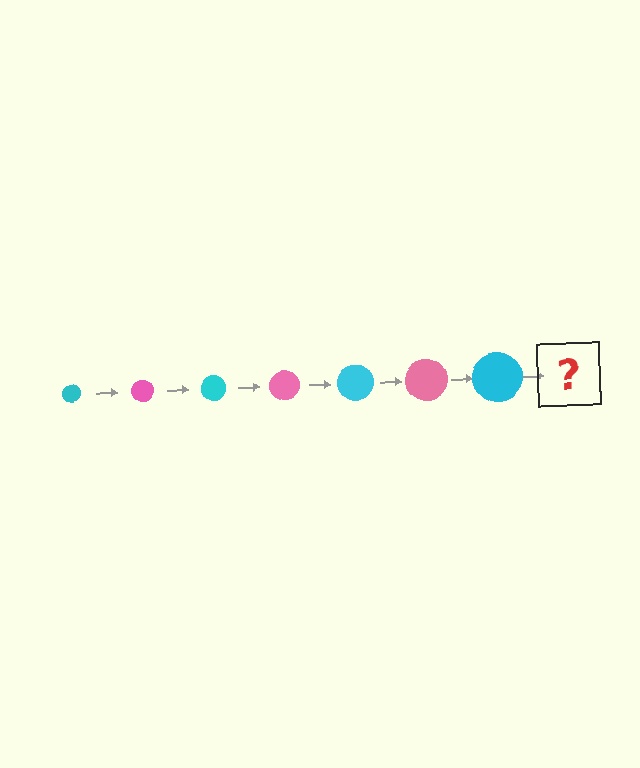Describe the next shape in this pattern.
It should be a pink circle, larger than the previous one.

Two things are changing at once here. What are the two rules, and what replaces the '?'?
The two rules are that the circle grows larger each step and the color cycles through cyan and pink. The '?' should be a pink circle, larger than the previous one.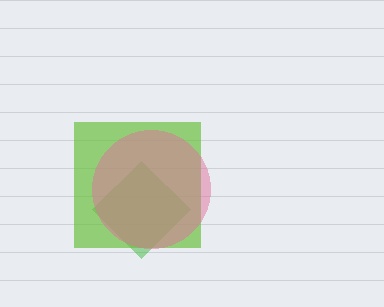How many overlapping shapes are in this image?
There are 3 overlapping shapes in the image.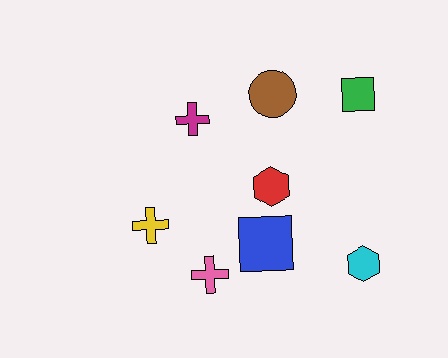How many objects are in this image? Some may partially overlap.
There are 8 objects.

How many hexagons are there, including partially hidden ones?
There are 2 hexagons.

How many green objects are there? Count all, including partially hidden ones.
There is 1 green object.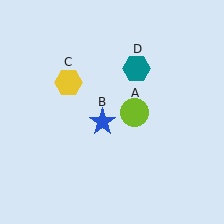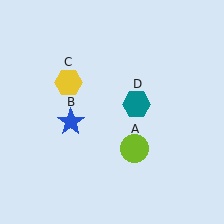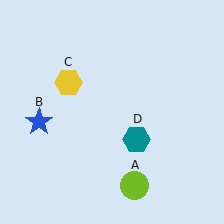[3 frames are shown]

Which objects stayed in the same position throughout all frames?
Yellow hexagon (object C) remained stationary.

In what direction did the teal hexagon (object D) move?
The teal hexagon (object D) moved down.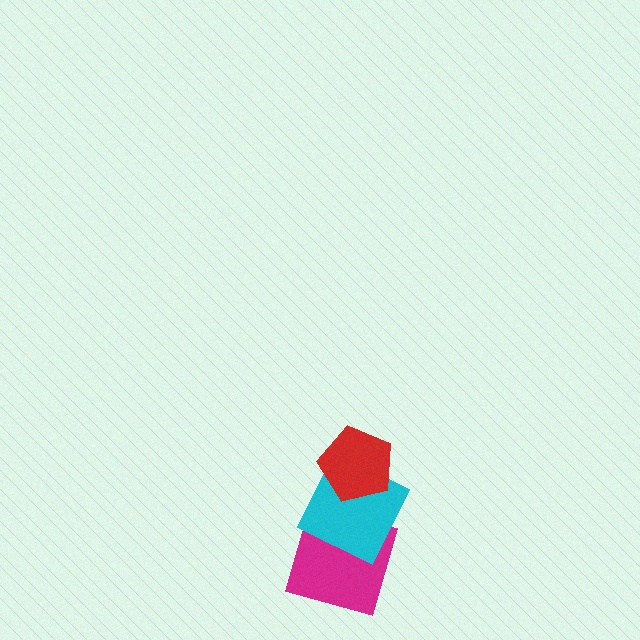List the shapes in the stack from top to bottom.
From top to bottom: the red pentagon, the cyan square, the magenta square.